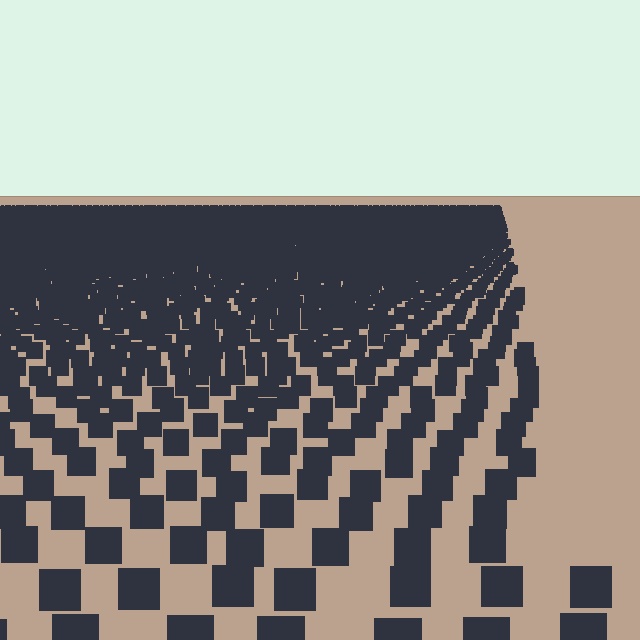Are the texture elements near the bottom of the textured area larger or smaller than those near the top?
Larger. Near the bottom, elements are closer to the viewer and appear at a bigger on-screen size.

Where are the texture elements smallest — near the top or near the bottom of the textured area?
Near the top.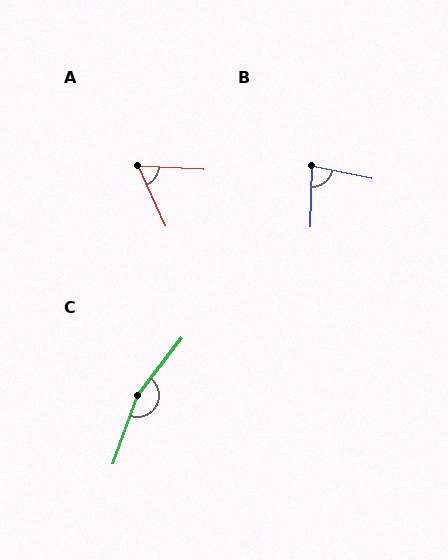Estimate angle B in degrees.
Approximately 80 degrees.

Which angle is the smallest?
A, at approximately 62 degrees.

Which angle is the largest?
C, at approximately 162 degrees.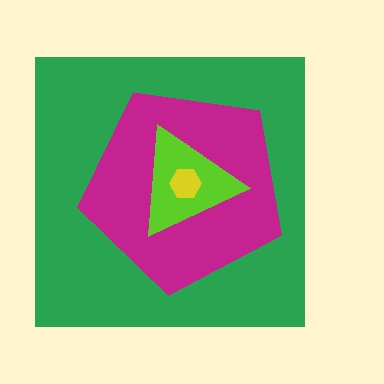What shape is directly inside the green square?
The magenta pentagon.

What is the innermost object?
The yellow hexagon.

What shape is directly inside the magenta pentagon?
The lime triangle.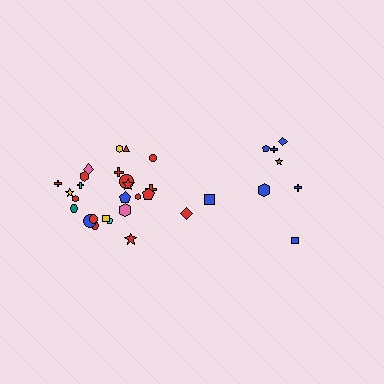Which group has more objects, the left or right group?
The left group.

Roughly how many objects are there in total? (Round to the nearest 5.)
Roughly 35 objects in total.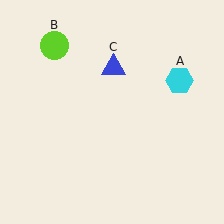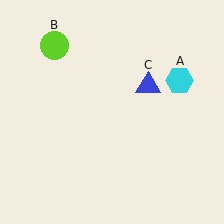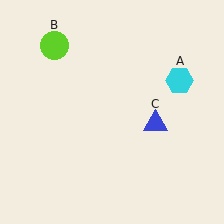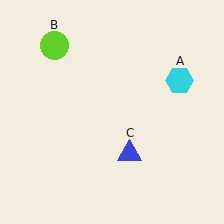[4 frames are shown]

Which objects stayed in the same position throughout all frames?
Cyan hexagon (object A) and lime circle (object B) remained stationary.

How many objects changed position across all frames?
1 object changed position: blue triangle (object C).